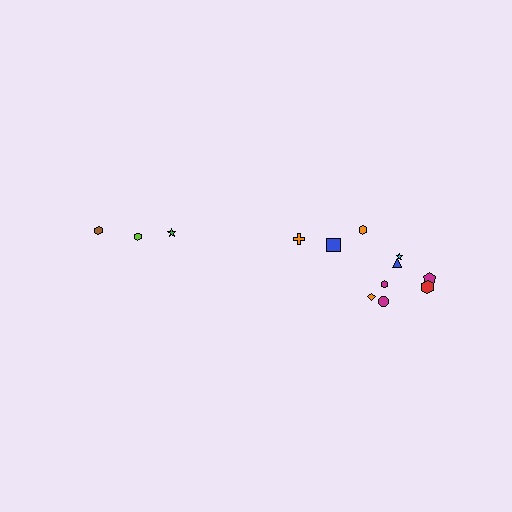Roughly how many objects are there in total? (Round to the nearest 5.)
Roughly 15 objects in total.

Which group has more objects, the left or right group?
The right group.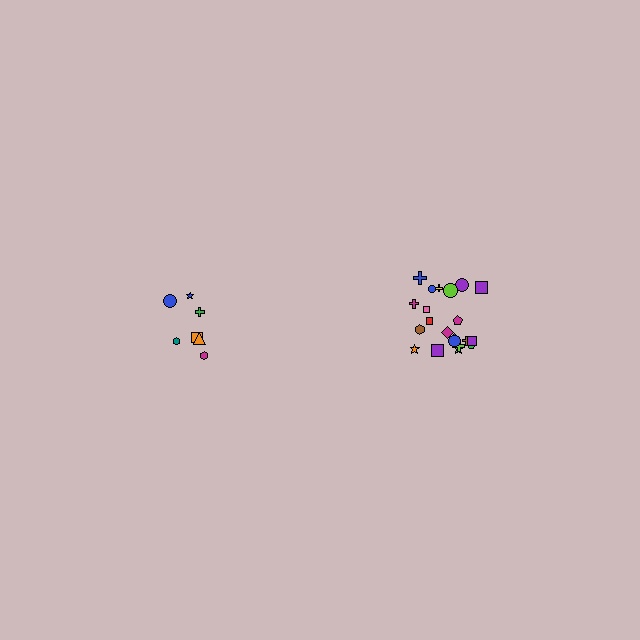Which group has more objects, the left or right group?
The right group.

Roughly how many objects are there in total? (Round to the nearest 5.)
Roughly 30 objects in total.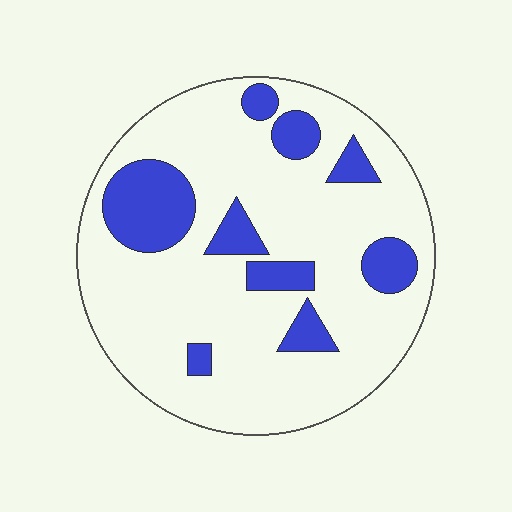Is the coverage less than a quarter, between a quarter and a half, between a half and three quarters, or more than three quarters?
Less than a quarter.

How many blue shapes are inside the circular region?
9.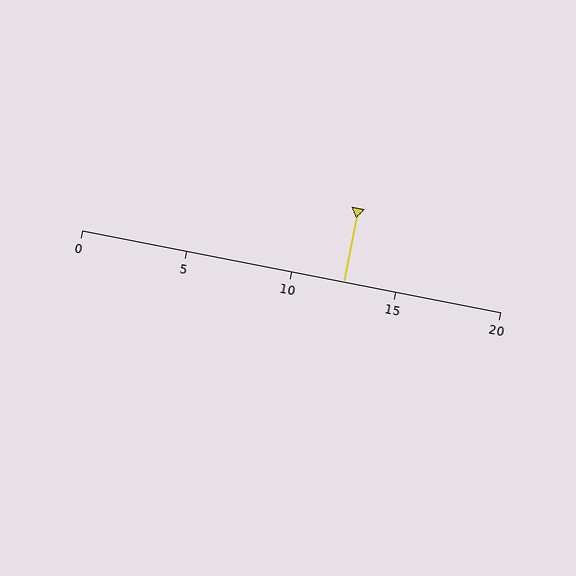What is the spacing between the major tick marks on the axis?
The major ticks are spaced 5 apart.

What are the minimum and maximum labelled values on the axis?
The axis runs from 0 to 20.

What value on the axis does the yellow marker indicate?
The marker indicates approximately 12.5.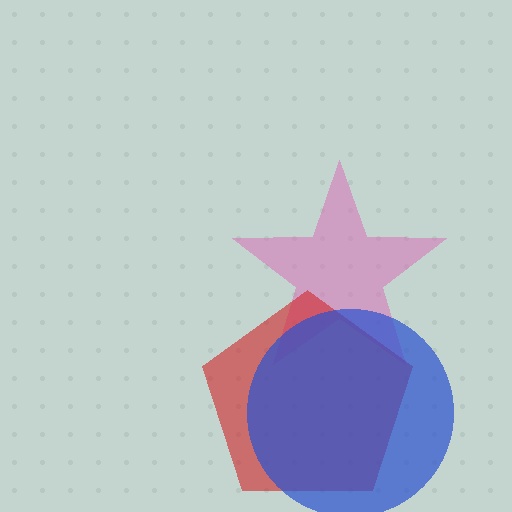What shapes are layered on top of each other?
The layered shapes are: a pink star, a red pentagon, a blue circle.